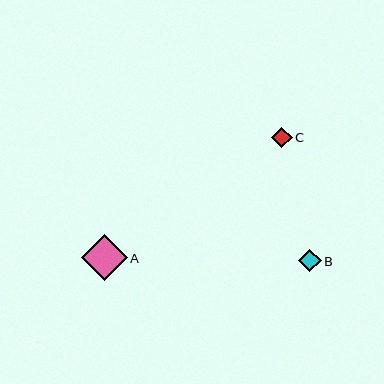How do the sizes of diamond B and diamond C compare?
Diamond B and diamond C are approximately the same size.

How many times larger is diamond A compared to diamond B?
Diamond A is approximately 2.1 times the size of diamond B.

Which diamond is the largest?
Diamond A is the largest with a size of approximately 46 pixels.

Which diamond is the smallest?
Diamond C is the smallest with a size of approximately 20 pixels.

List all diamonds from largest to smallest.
From largest to smallest: A, B, C.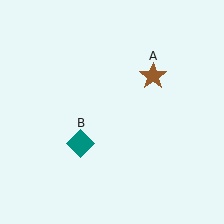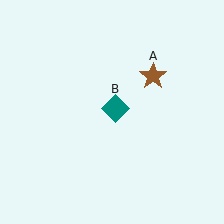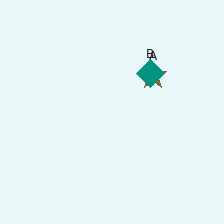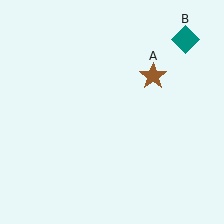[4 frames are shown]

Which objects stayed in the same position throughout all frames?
Brown star (object A) remained stationary.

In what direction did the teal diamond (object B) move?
The teal diamond (object B) moved up and to the right.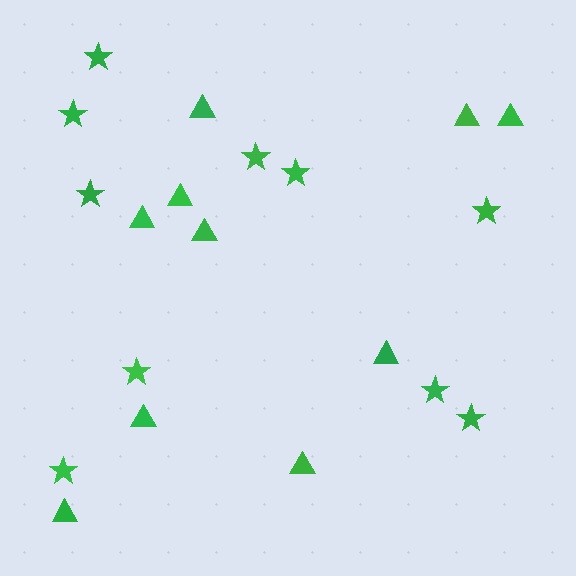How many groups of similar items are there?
There are 2 groups: one group of triangles (10) and one group of stars (10).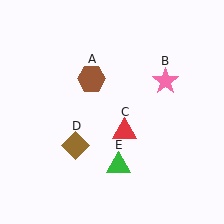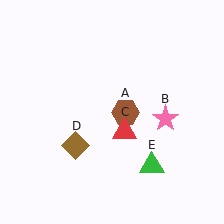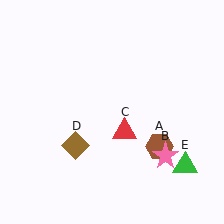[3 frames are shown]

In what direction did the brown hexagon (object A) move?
The brown hexagon (object A) moved down and to the right.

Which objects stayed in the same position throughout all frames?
Red triangle (object C) and brown diamond (object D) remained stationary.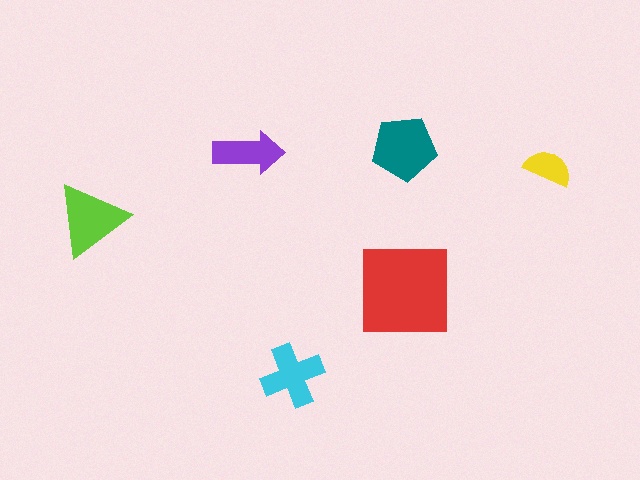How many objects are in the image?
There are 6 objects in the image.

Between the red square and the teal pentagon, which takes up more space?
The red square.